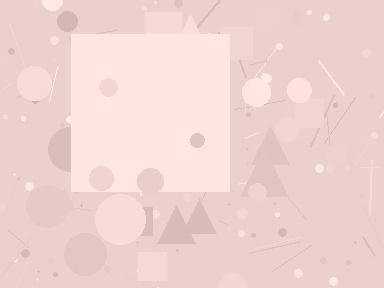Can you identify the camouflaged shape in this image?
The camouflaged shape is a square.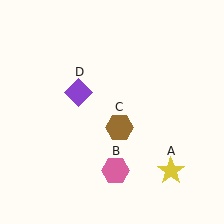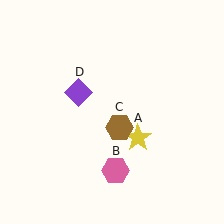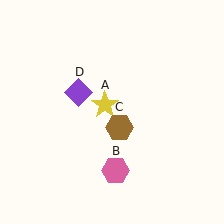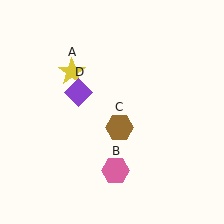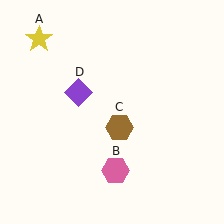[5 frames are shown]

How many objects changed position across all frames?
1 object changed position: yellow star (object A).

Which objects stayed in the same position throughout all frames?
Pink hexagon (object B) and brown hexagon (object C) and purple diamond (object D) remained stationary.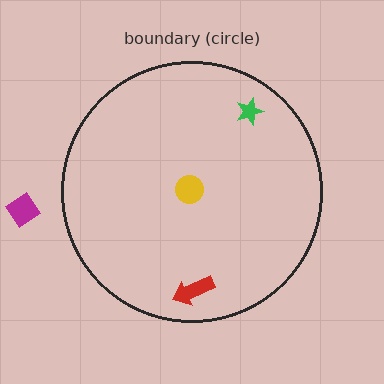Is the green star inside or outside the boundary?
Inside.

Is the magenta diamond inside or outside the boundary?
Outside.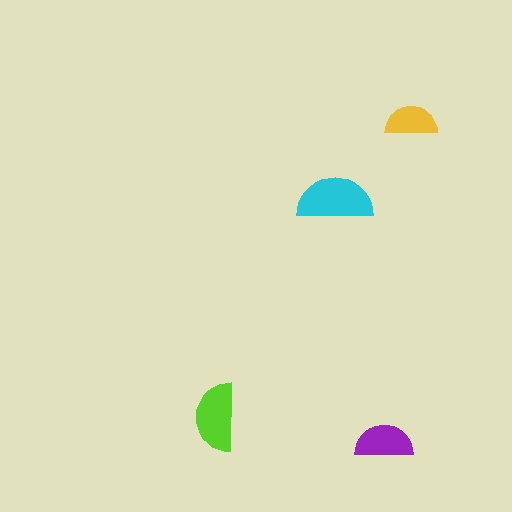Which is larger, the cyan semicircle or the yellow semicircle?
The cyan one.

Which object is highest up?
The yellow semicircle is topmost.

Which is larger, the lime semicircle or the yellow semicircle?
The lime one.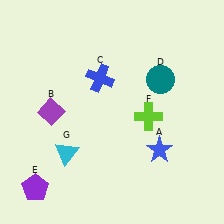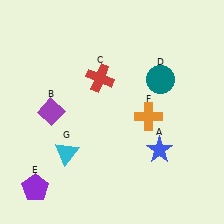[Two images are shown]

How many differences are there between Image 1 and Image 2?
There are 2 differences between the two images.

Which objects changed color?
C changed from blue to red. F changed from lime to orange.